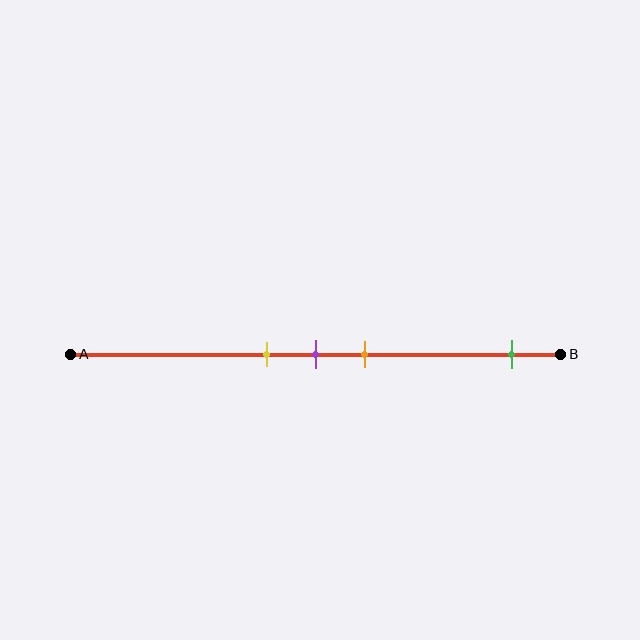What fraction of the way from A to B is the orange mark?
The orange mark is approximately 60% (0.6) of the way from A to B.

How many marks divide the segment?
There are 4 marks dividing the segment.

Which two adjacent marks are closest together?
The yellow and purple marks are the closest adjacent pair.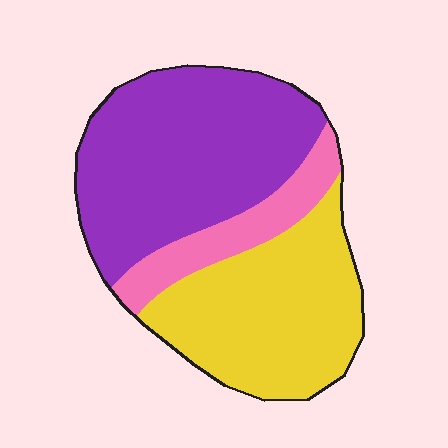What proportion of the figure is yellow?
Yellow takes up about three eighths (3/8) of the figure.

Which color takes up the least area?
Pink, at roughly 15%.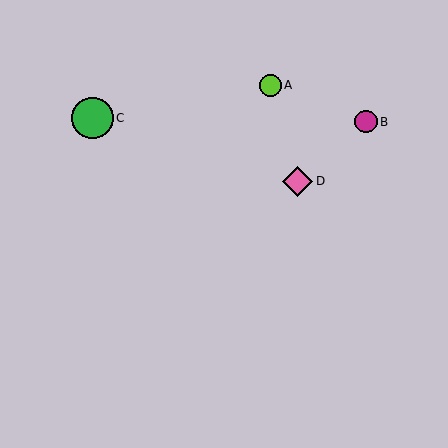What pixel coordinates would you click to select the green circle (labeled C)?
Click at (93, 118) to select the green circle C.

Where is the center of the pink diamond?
The center of the pink diamond is at (298, 181).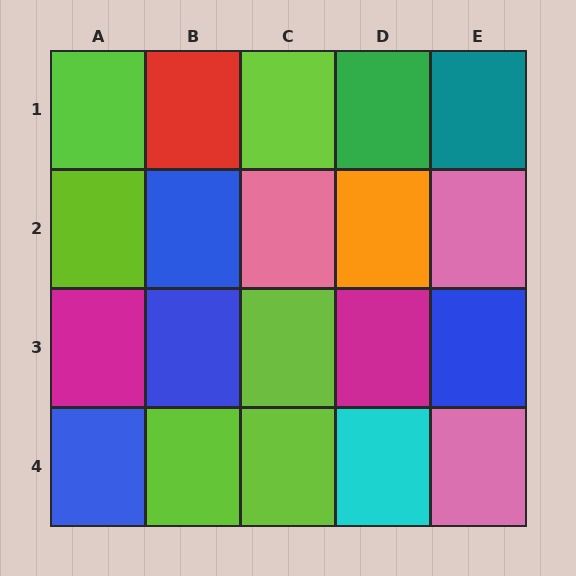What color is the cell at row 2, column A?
Lime.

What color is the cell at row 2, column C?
Pink.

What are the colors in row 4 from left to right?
Blue, lime, lime, cyan, pink.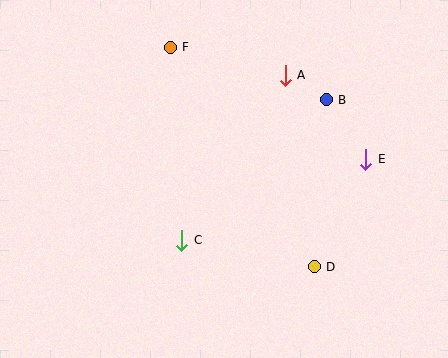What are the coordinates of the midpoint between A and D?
The midpoint between A and D is at (300, 171).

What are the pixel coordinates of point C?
Point C is at (182, 240).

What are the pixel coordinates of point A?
Point A is at (285, 75).